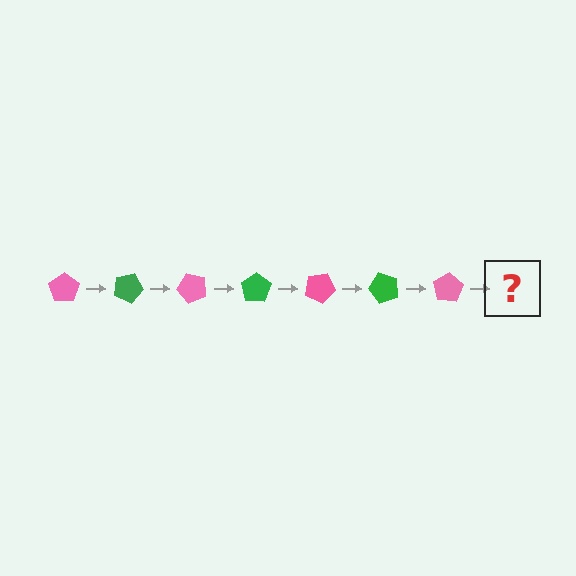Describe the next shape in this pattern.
It should be a green pentagon, rotated 175 degrees from the start.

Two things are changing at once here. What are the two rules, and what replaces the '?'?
The two rules are that it rotates 25 degrees each step and the color cycles through pink and green. The '?' should be a green pentagon, rotated 175 degrees from the start.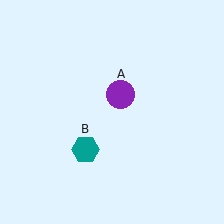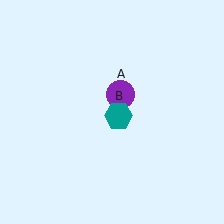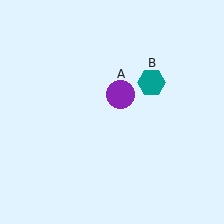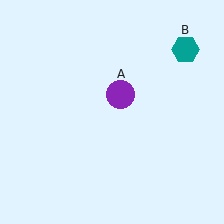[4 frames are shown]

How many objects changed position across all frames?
1 object changed position: teal hexagon (object B).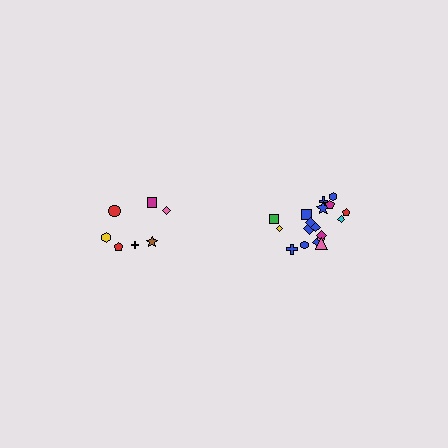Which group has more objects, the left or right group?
The right group.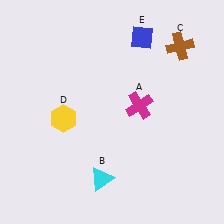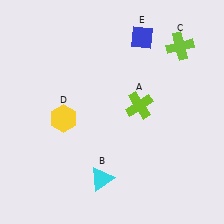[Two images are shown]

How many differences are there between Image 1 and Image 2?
There are 2 differences between the two images.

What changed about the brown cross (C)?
In Image 1, C is brown. In Image 2, it changed to lime.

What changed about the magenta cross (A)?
In Image 1, A is magenta. In Image 2, it changed to lime.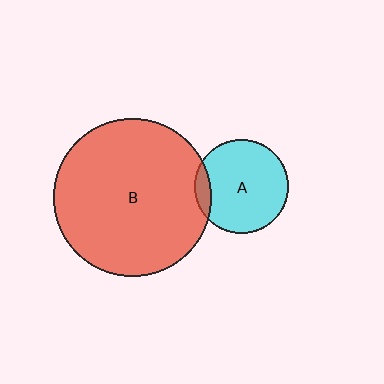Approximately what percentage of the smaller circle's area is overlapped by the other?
Approximately 10%.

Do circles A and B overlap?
Yes.